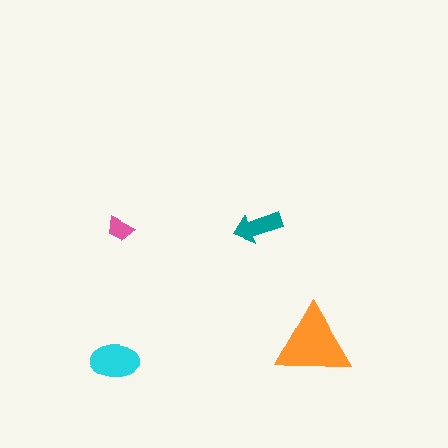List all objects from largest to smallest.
The orange triangle, the cyan ellipse, the teal arrow, the pink trapezoid.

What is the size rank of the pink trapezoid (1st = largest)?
4th.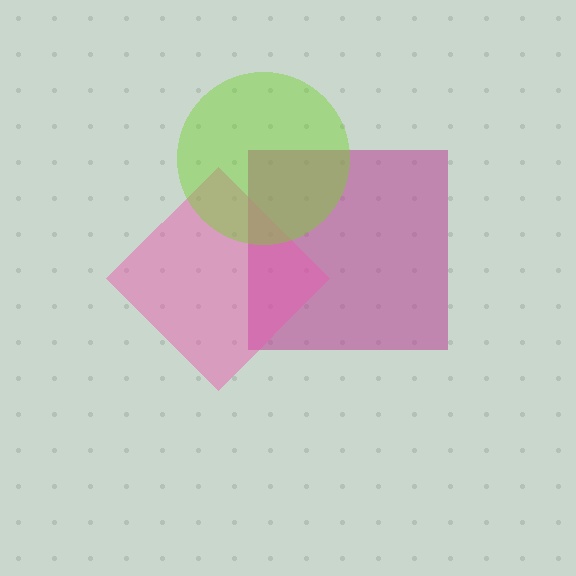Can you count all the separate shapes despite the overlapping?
Yes, there are 3 separate shapes.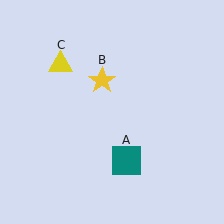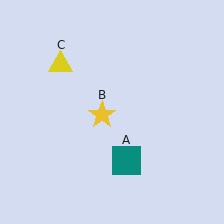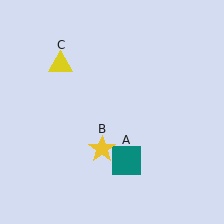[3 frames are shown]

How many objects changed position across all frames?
1 object changed position: yellow star (object B).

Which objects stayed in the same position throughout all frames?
Teal square (object A) and yellow triangle (object C) remained stationary.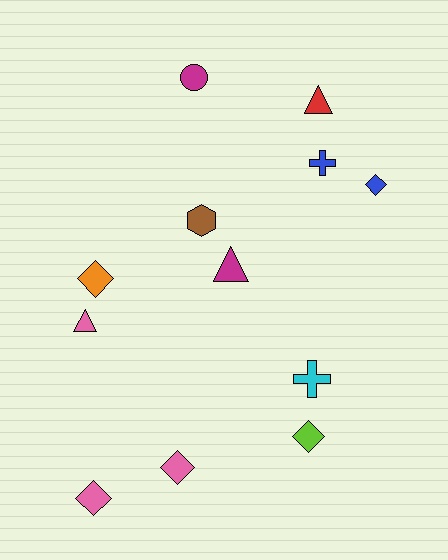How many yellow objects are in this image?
There are no yellow objects.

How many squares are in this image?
There are no squares.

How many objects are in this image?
There are 12 objects.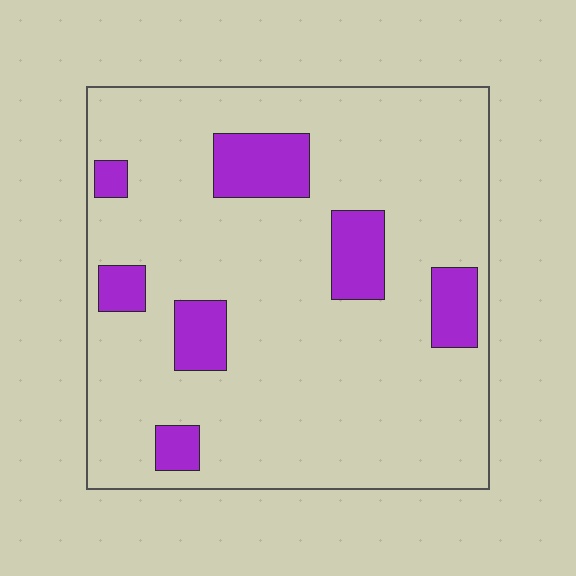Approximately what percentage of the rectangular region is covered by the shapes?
Approximately 15%.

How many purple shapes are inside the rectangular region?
7.